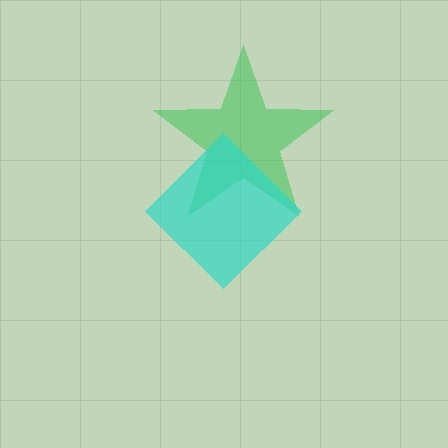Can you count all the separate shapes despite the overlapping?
Yes, there are 2 separate shapes.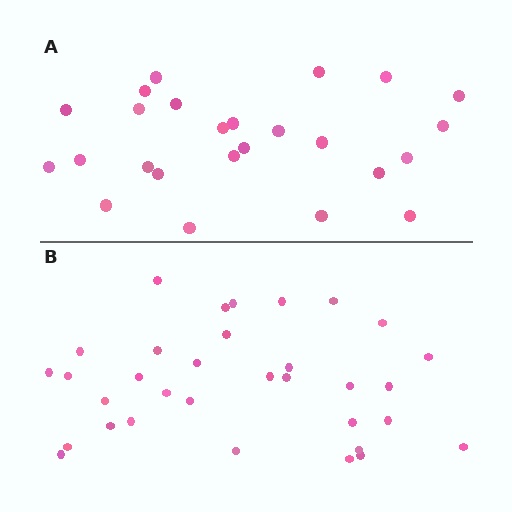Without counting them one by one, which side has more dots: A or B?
Region B (the bottom region) has more dots.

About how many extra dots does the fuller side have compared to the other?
Region B has roughly 8 or so more dots than region A.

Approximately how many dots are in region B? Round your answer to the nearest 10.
About 30 dots. (The exact count is 33, which rounds to 30.)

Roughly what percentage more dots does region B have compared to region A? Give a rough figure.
About 30% more.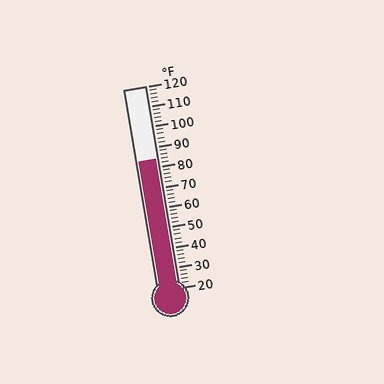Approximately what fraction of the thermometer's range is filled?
The thermometer is filled to approximately 65% of its range.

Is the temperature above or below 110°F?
The temperature is below 110°F.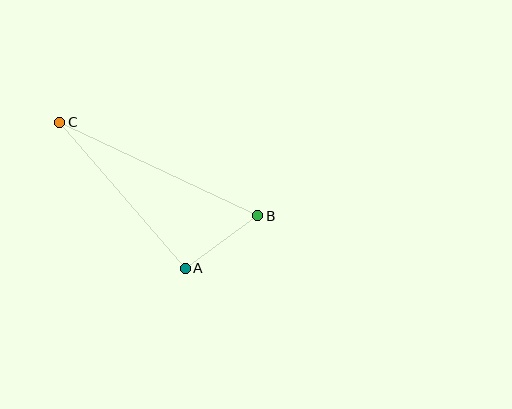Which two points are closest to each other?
Points A and B are closest to each other.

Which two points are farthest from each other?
Points B and C are farthest from each other.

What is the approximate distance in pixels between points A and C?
The distance between A and C is approximately 193 pixels.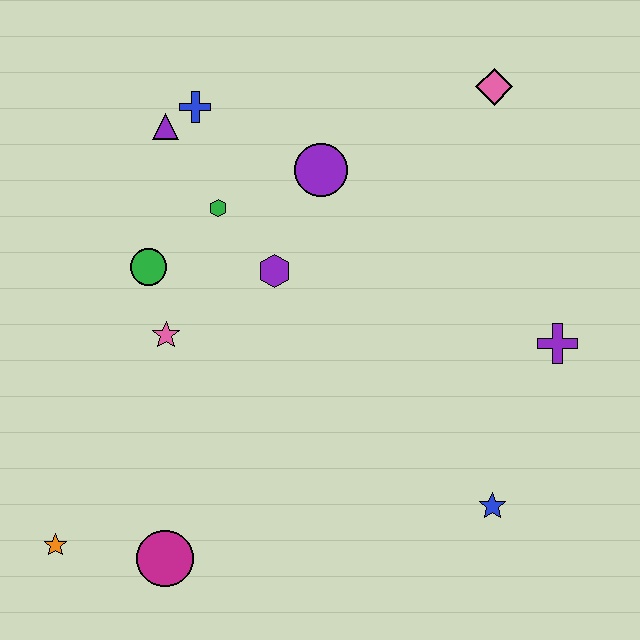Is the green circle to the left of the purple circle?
Yes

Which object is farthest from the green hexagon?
The blue star is farthest from the green hexagon.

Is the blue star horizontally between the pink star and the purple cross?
Yes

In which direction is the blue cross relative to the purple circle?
The blue cross is to the left of the purple circle.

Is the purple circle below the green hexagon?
No